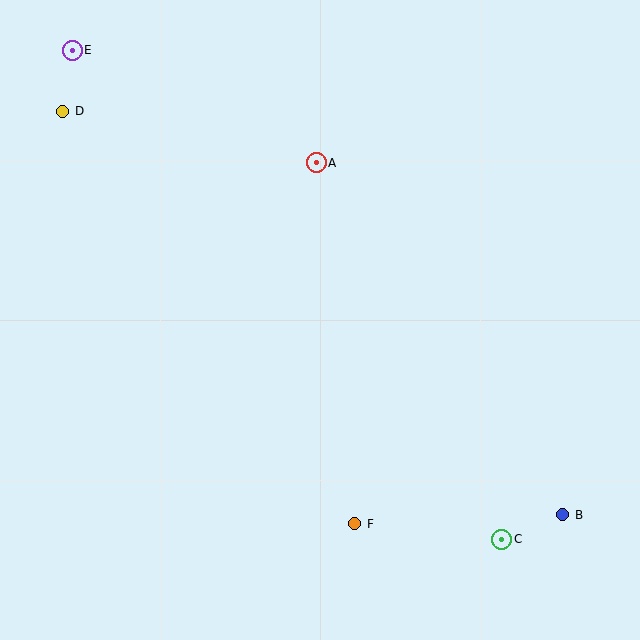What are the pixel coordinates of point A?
Point A is at (316, 163).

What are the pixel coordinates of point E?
Point E is at (72, 50).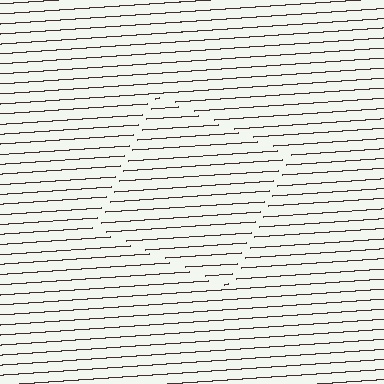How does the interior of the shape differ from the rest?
The interior of the shape contains the same grating, shifted by half a period — the contour is defined by the phase discontinuity where line-ends from the inner and outer gratings abut.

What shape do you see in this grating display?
An illusory square. The interior of the shape contains the same grating, shifted by half a period — the contour is defined by the phase discontinuity where line-ends from the inner and outer gratings abut.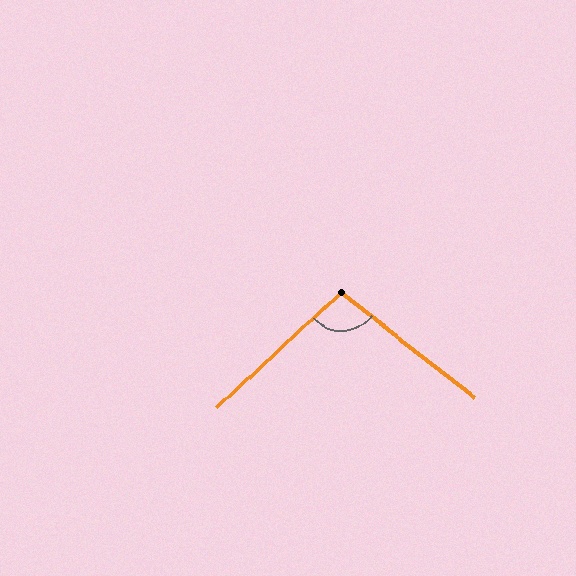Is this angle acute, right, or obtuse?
It is obtuse.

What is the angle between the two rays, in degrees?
Approximately 99 degrees.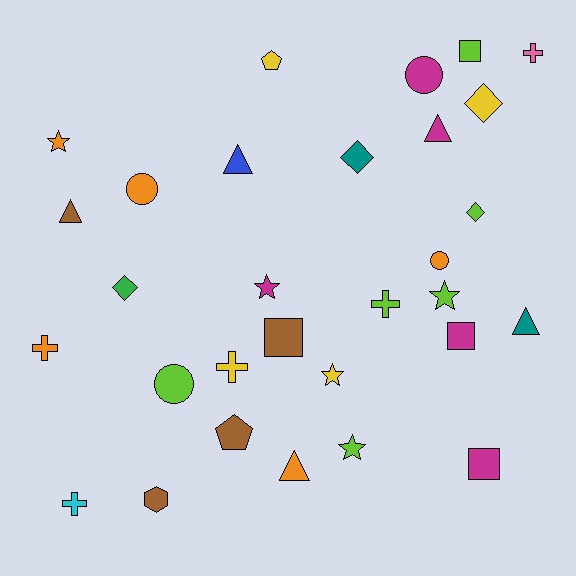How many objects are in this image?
There are 30 objects.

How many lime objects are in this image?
There are 6 lime objects.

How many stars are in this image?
There are 5 stars.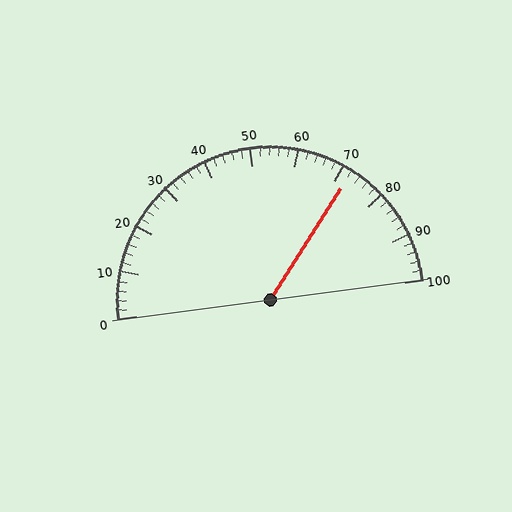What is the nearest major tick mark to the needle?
The nearest major tick mark is 70.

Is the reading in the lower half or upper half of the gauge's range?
The reading is in the upper half of the range (0 to 100).